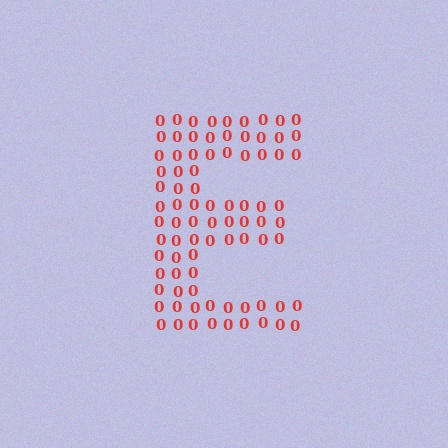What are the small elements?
The small elements are digit 0's.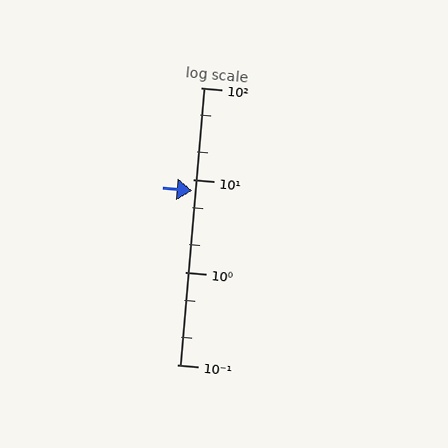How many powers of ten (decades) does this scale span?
The scale spans 3 decades, from 0.1 to 100.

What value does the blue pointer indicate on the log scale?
The pointer indicates approximately 7.6.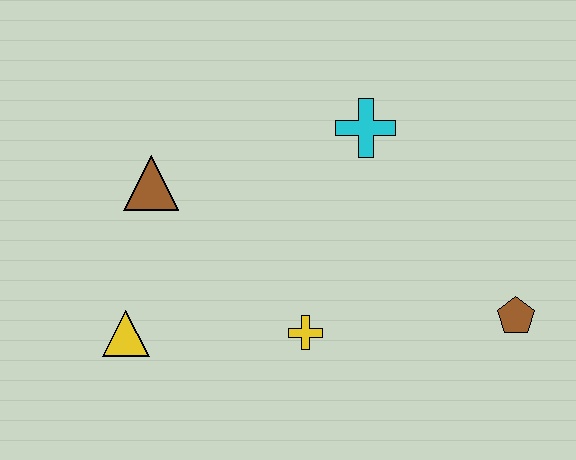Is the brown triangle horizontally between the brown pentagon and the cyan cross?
No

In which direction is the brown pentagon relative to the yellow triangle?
The brown pentagon is to the right of the yellow triangle.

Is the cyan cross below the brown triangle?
No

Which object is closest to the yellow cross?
The yellow triangle is closest to the yellow cross.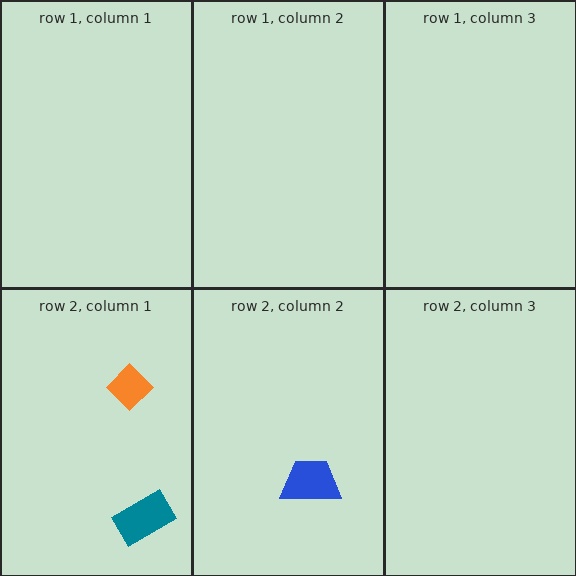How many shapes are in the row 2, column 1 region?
2.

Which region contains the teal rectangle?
The row 2, column 1 region.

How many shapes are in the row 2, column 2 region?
1.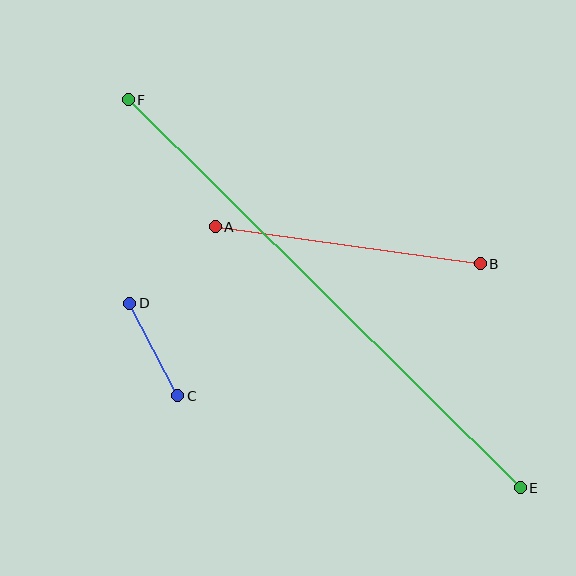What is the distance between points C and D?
The distance is approximately 104 pixels.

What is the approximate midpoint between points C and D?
The midpoint is at approximately (154, 349) pixels.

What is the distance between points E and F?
The distance is approximately 552 pixels.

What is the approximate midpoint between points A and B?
The midpoint is at approximately (348, 245) pixels.